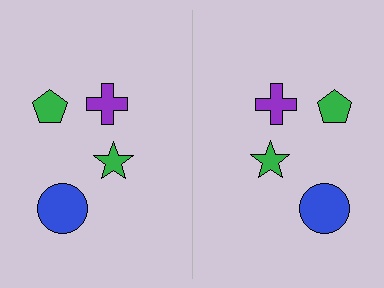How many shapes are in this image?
There are 8 shapes in this image.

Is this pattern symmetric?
Yes, this pattern has bilateral (reflection) symmetry.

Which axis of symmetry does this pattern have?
The pattern has a vertical axis of symmetry running through the center of the image.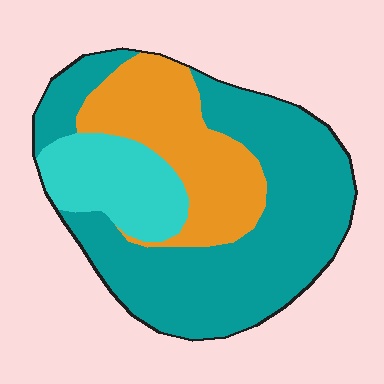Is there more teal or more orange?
Teal.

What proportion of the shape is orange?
Orange covers 26% of the shape.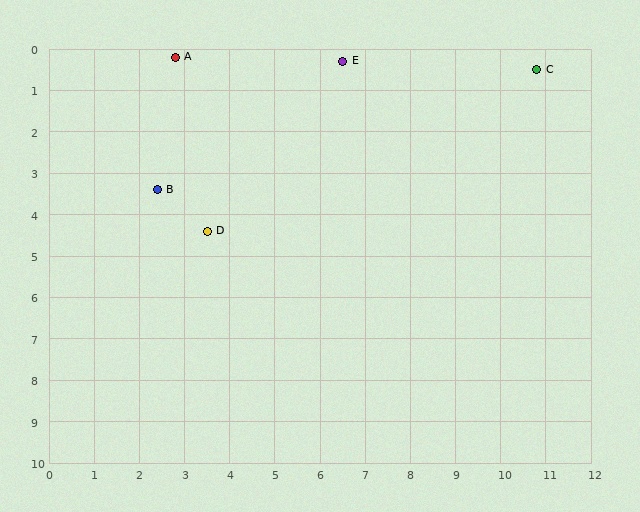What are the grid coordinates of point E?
Point E is at approximately (6.5, 0.3).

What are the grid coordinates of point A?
Point A is at approximately (2.8, 0.2).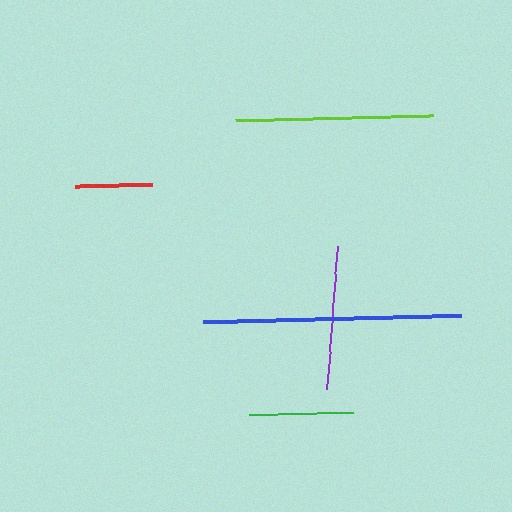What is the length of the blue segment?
The blue segment is approximately 258 pixels long.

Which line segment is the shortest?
The red line is the shortest at approximately 76 pixels.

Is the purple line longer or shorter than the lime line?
The lime line is longer than the purple line.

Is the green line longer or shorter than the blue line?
The blue line is longer than the green line.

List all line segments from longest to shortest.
From longest to shortest: blue, lime, purple, green, red.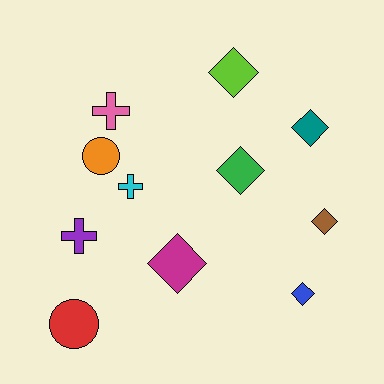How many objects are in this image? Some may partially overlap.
There are 11 objects.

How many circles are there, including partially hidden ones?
There are 2 circles.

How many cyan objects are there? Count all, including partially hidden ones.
There is 1 cyan object.